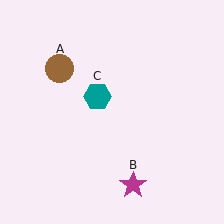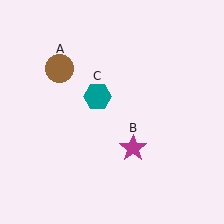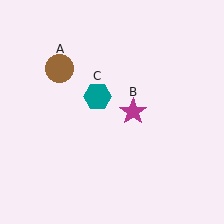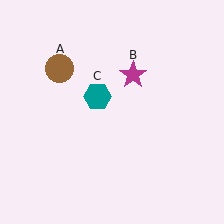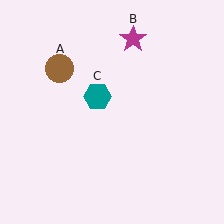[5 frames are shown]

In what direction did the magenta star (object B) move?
The magenta star (object B) moved up.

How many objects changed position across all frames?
1 object changed position: magenta star (object B).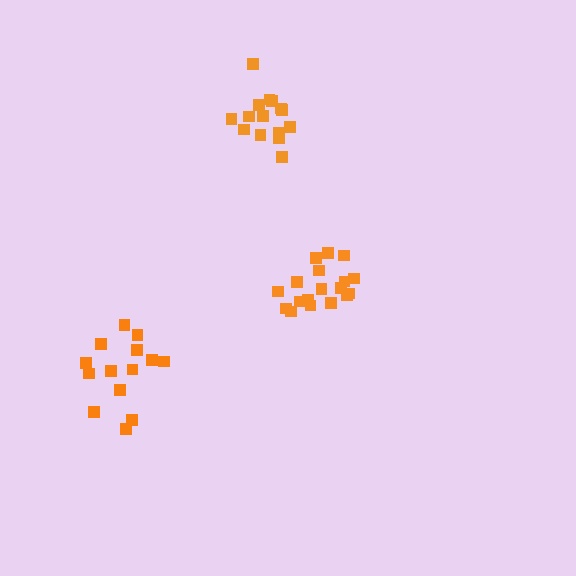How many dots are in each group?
Group 1: 14 dots, Group 2: 15 dots, Group 3: 18 dots (47 total).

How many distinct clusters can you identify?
There are 3 distinct clusters.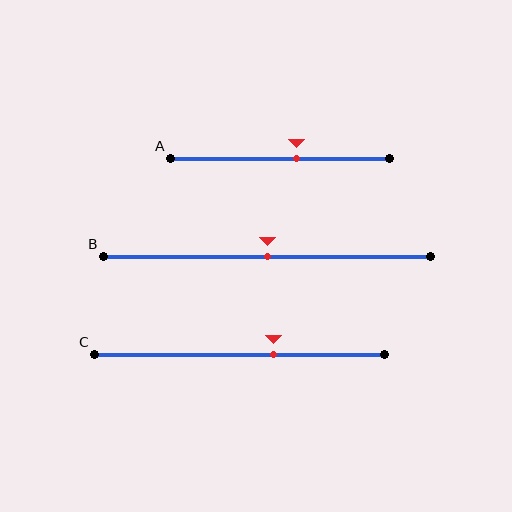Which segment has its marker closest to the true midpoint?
Segment B has its marker closest to the true midpoint.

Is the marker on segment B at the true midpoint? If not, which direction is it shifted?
Yes, the marker on segment B is at the true midpoint.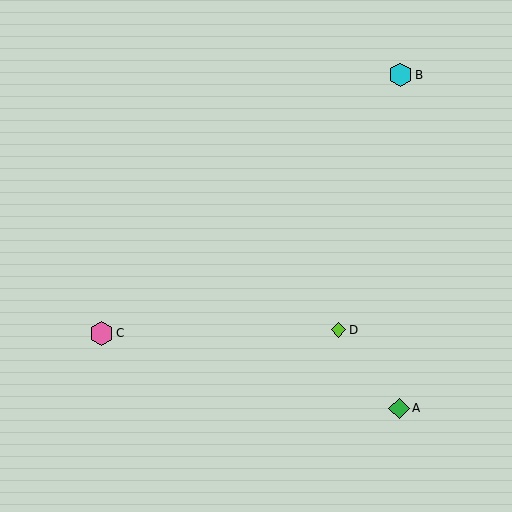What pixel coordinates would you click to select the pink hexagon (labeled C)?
Click at (101, 333) to select the pink hexagon C.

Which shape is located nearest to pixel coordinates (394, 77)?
The cyan hexagon (labeled B) at (401, 75) is nearest to that location.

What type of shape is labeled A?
Shape A is a green diamond.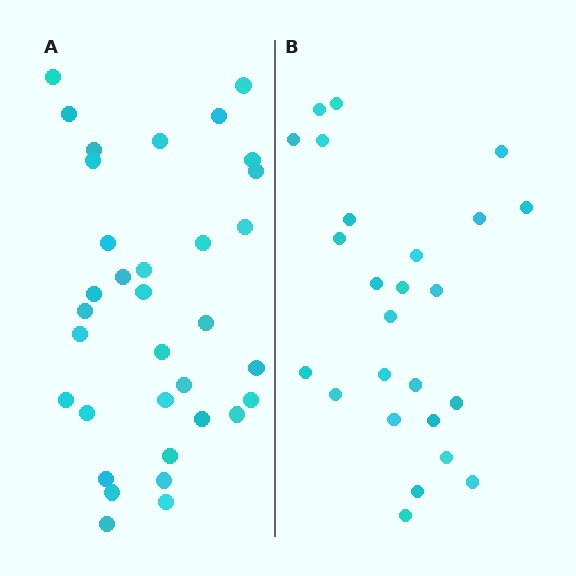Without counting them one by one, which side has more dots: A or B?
Region A (the left region) has more dots.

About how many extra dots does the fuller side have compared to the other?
Region A has roughly 8 or so more dots than region B.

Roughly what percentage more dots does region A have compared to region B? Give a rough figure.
About 35% more.